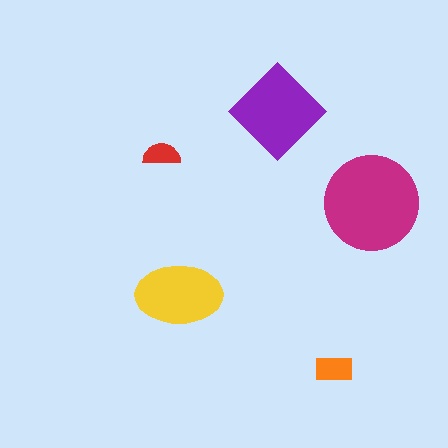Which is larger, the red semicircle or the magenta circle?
The magenta circle.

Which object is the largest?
The magenta circle.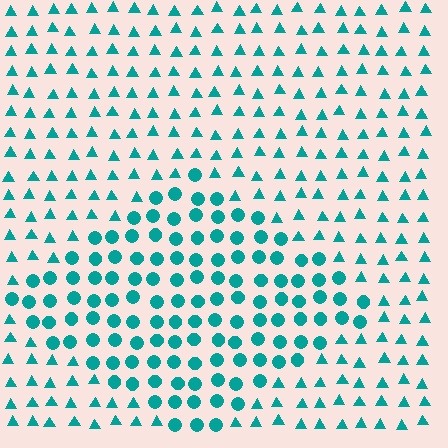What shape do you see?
I see a diamond.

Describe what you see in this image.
The image is filled with small teal elements arranged in a uniform grid. A diamond-shaped region contains circles, while the surrounding area contains triangles. The boundary is defined purely by the change in element shape.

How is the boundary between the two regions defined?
The boundary is defined by a change in element shape: circles inside vs. triangles outside. All elements share the same color and spacing.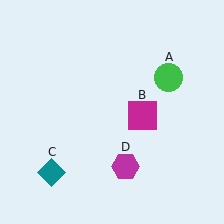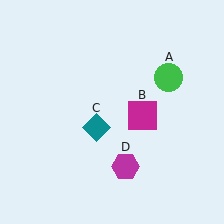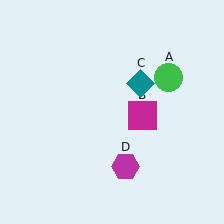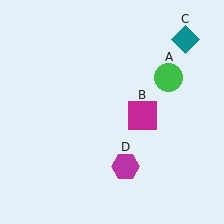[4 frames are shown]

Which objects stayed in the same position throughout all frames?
Green circle (object A) and magenta square (object B) and magenta hexagon (object D) remained stationary.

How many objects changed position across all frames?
1 object changed position: teal diamond (object C).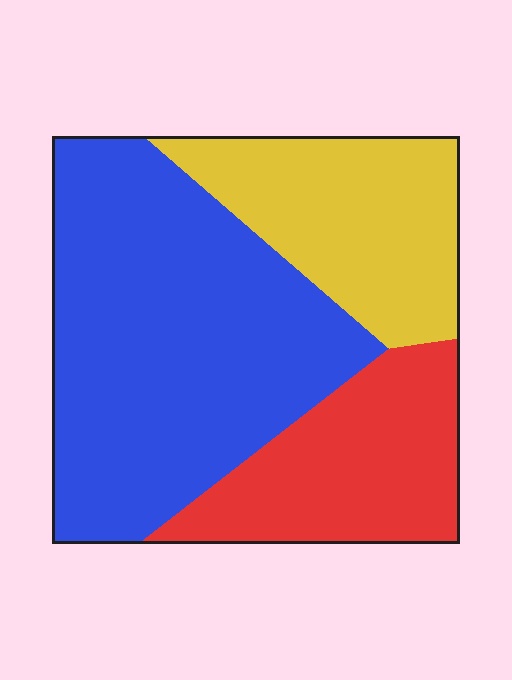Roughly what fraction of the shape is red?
Red covers roughly 25% of the shape.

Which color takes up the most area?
Blue, at roughly 50%.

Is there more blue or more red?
Blue.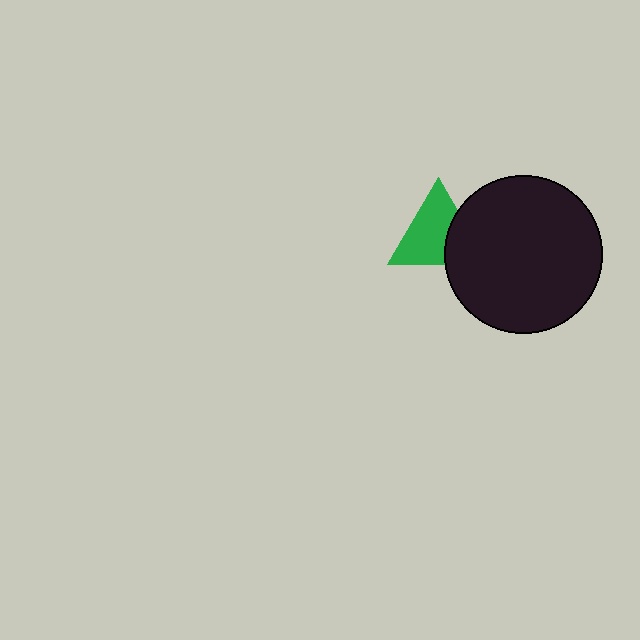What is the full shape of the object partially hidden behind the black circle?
The partially hidden object is a green triangle.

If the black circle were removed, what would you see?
You would see the complete green triangle.